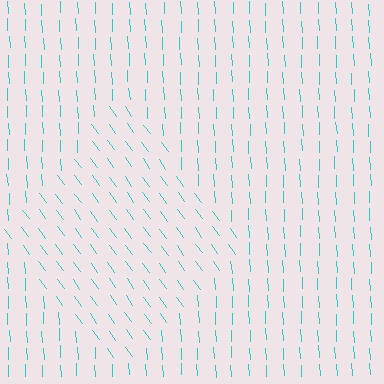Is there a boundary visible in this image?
Yes, there is a texture boundary formed by a change in line orientation.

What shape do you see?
I see a diamond.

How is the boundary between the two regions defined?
The boundary is defined purely by a change in line orientation (approximately 33 degrees difference). All lines are the same color and thickness.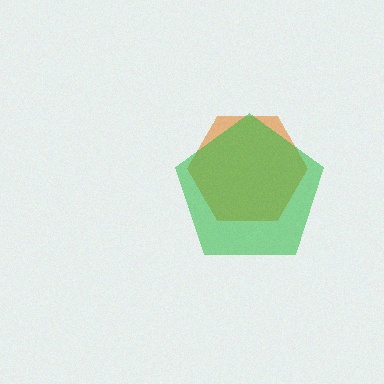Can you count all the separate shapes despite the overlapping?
Yes, there are 2 separate shapes.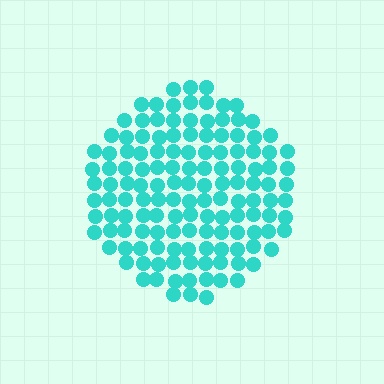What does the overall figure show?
The overall figure shows a circle.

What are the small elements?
The small elements are circles.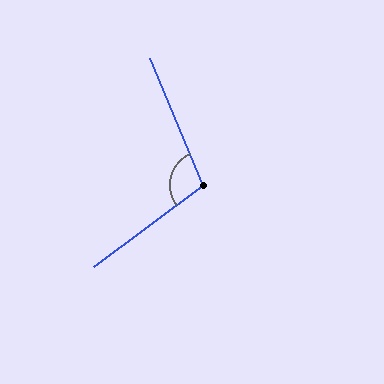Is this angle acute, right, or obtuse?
It is obtuse.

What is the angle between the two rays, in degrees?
Approximately 104 degrees.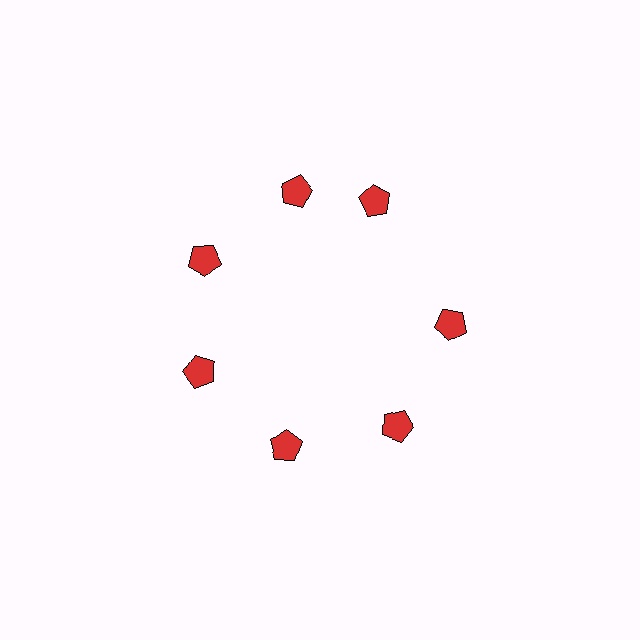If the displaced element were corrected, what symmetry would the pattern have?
It would have 7-fold rotational symmetry — the pattern would map onto itself every 51 degrees.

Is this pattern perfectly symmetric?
No. The 7 red pentagons are arranged in a ring, but one element near the 1 o'clock position is rotated out of alignment along the ring, breaking the 7-fold rotational symmetry.